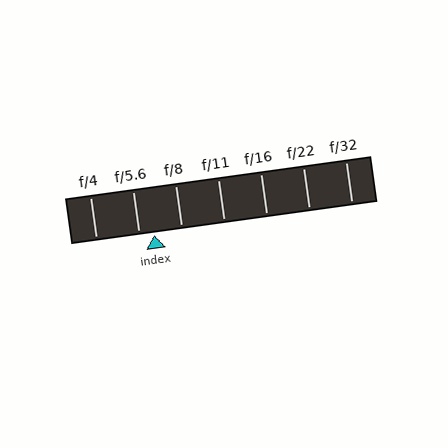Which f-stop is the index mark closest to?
The index mark is closest to f/5.6.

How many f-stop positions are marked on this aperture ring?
There are 7 f-stop positions marked.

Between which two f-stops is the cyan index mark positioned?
The index mark is between f/5.6 and f/8.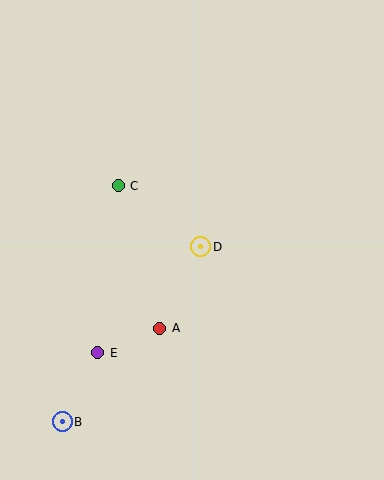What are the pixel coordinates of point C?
Point C is at (118, 186).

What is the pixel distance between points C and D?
The distance between C and D is 103 pixels.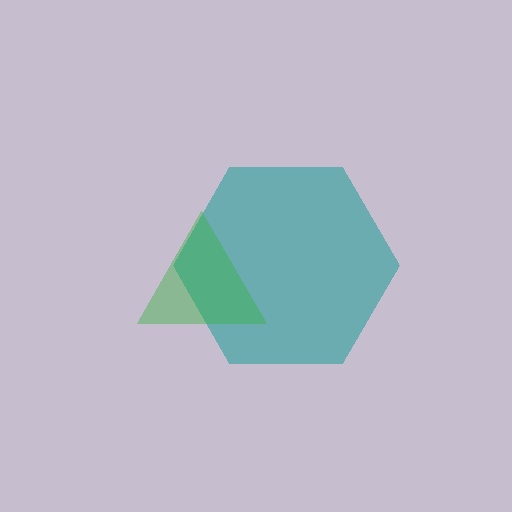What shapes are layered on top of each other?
The layered shapes are: a teal hexagon, a green triangle.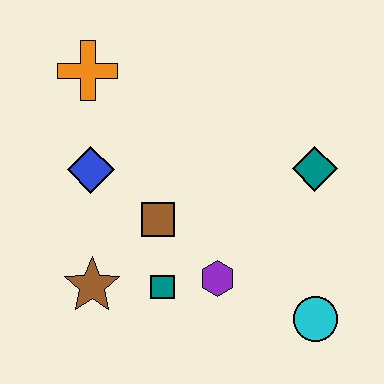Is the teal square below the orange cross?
Yes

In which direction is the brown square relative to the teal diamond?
The brown square is to the left of the teal diamond.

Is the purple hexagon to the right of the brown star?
Yes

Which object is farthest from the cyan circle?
The orange cross is farthest from the cyan circle.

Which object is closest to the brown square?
The teal square is closest to the brown square.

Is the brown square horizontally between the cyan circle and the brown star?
Yes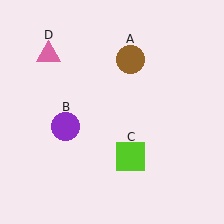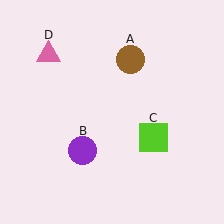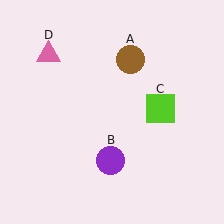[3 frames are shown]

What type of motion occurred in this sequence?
The purple circle (object B), lime square (object C) rotated counterclockwise around the center of the scene.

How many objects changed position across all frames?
2 objects changed position: purple circle (object B), lime square (object C).